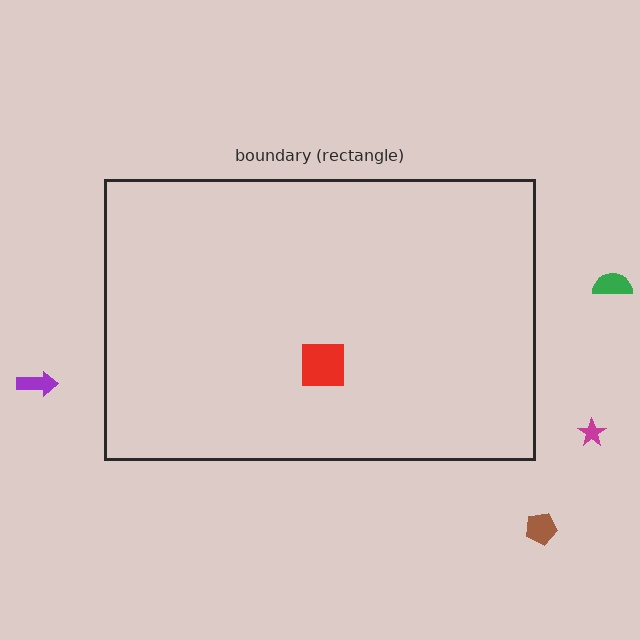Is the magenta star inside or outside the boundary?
Outside.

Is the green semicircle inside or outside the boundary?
Outside.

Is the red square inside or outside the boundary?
Inside.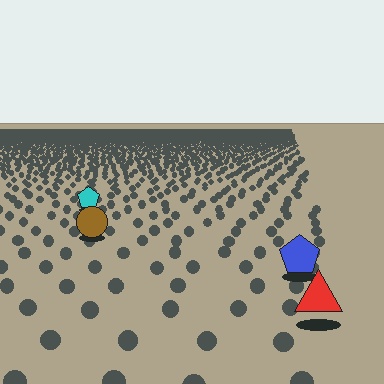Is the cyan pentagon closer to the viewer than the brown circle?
No. The brown circle is closer — you can tell from the texture gradient: the ground texture is coarser near it.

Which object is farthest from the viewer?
The cyan pentagon is farthest from the viewer. It appears smaller and the ground texture around it is denser.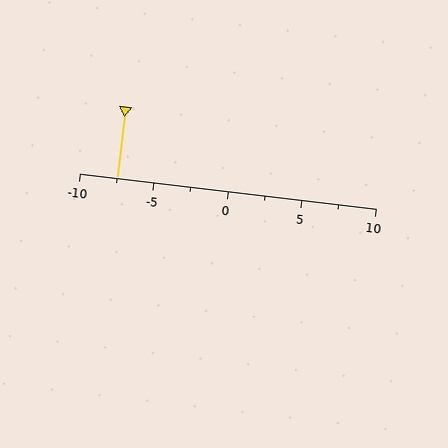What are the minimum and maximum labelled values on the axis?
The axis runs from -10 to 10.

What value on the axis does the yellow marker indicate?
The marker indicates approximately -7.5.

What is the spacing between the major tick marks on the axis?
The major ticks are spaced 5 apart.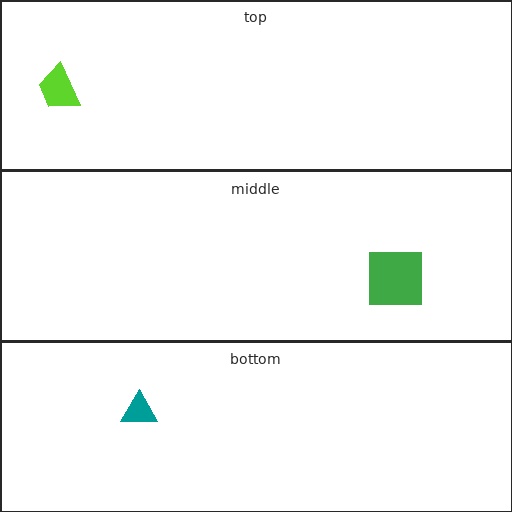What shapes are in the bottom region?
The teal triangle.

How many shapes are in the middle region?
1.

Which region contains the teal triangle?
The bottom region.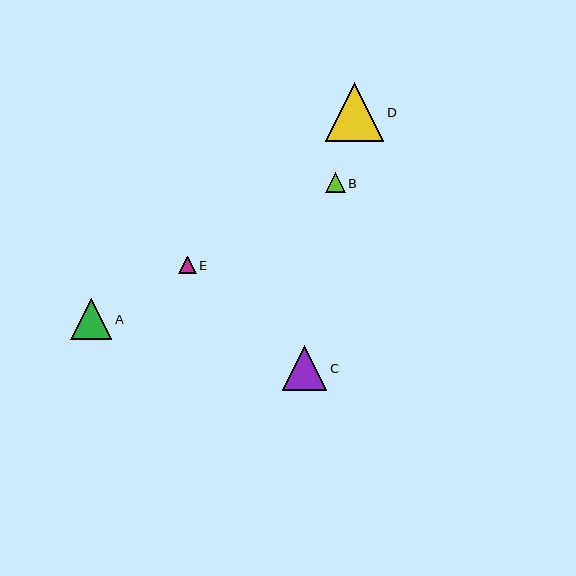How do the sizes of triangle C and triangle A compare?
Triangle C and triangle A are approximately the same size.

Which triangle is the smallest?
Triangle E is the smallest with a size of approximately 18 pixels.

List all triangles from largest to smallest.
From largest to smallest: D, C, A, B, E.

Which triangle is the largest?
Triangle D is the largest with a size of approximately 58 pixels.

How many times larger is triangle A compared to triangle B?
Triangle A is approximately 2.0 times the size of triangle B.